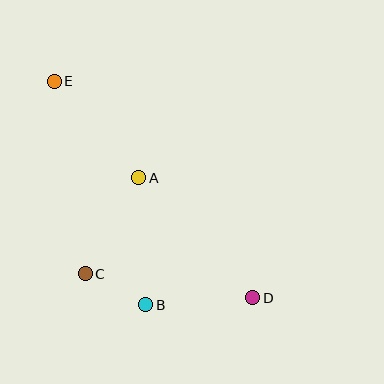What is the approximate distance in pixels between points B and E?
The distance between B and E is approximately 241 pixels.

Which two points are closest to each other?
Points B and C are closest to each other.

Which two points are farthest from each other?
Points D and E are farthest from each other.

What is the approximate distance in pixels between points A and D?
The distance between A and D is approximately 165 pixels.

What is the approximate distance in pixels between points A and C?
The distance between A and C is approximately 110 pixels.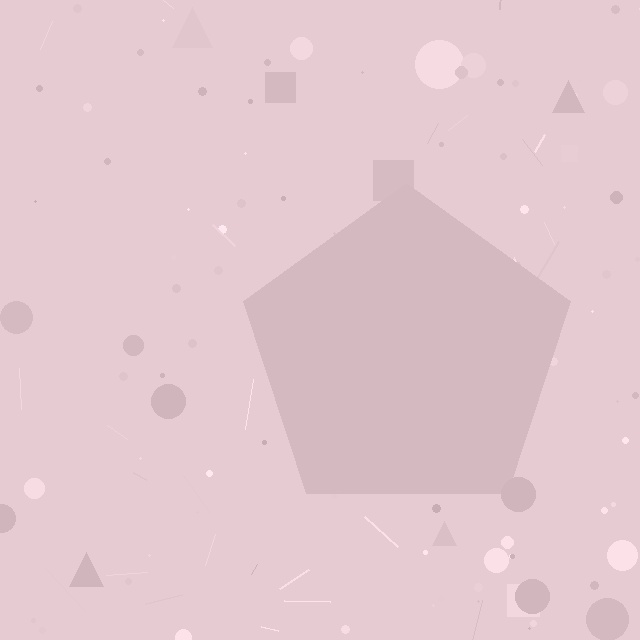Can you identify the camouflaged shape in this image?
The camouflaged shape is a pentagon.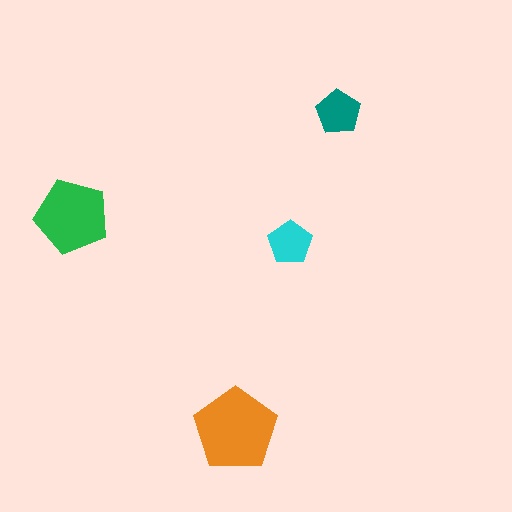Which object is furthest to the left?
The green pentagon is leftmost.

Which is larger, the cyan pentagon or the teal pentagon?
The teal one.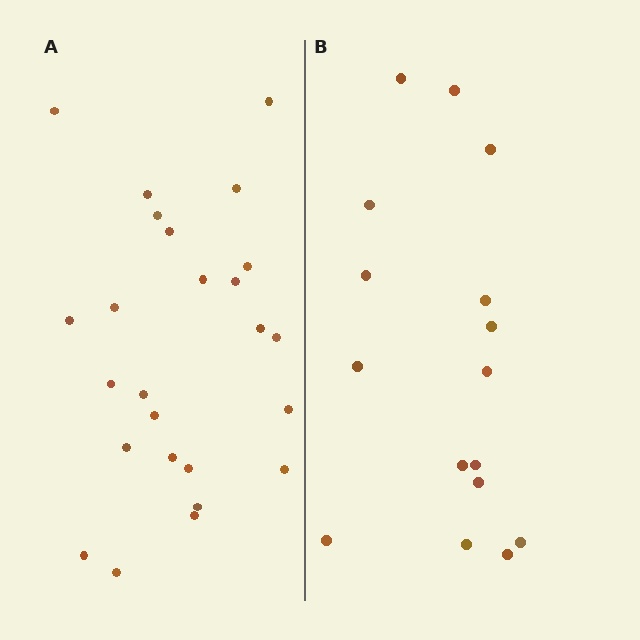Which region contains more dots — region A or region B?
Region A (the left region) has more dots.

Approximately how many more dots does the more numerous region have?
Region A has roughly 8 or so more dots than region B.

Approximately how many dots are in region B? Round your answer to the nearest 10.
About 20 dots. (The exact count is 16, which rounds to 20.)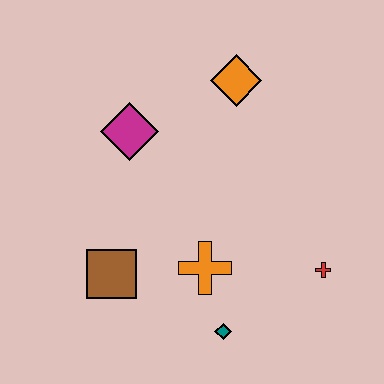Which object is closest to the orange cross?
The teal diamond is closest to the orange cross.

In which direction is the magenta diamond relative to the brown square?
The magenta diamond is above the brown square.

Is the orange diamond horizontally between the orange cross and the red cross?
Yes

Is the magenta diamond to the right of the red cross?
No